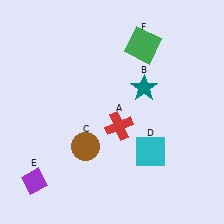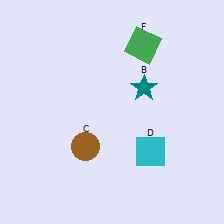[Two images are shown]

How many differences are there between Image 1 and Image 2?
There are 2 differences between the two images.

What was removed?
The red cross (A), the purple diamond (E) were removed in Image 2.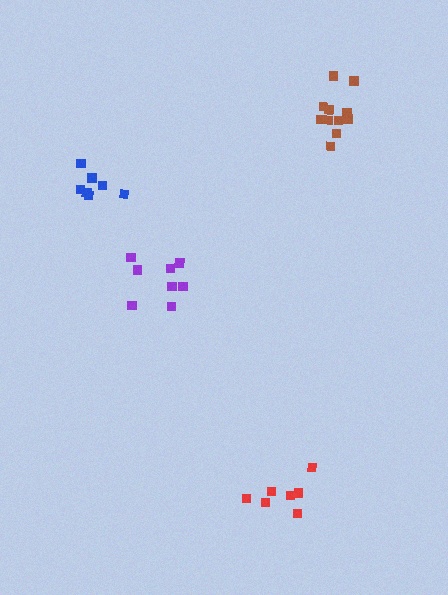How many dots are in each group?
Group 1: 8 dots, Group 2: 12 dots, Group 3: 7 dots, Group 4: 7 dots (34 total).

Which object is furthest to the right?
The brown cluster is rightmost.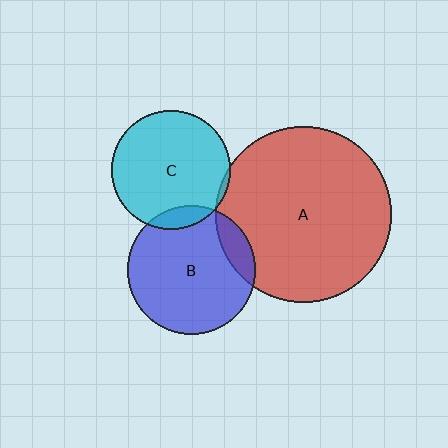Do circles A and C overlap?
Yes.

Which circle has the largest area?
Circle A (red).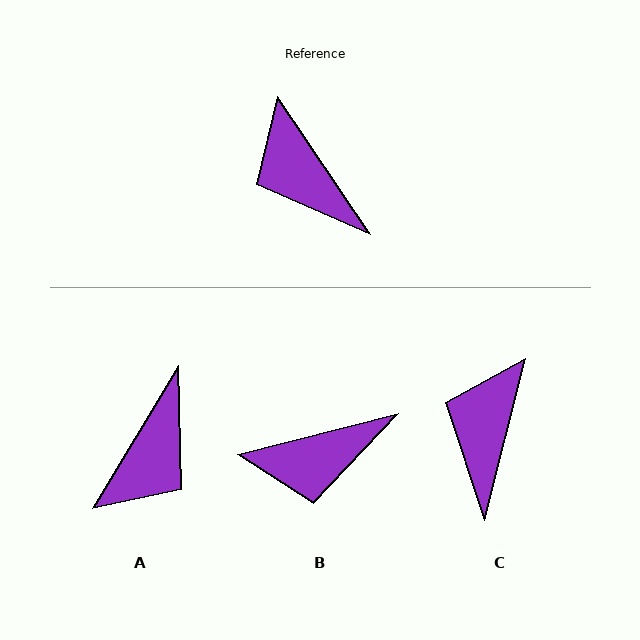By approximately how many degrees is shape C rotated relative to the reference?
Approximately 48 degrees clockwise.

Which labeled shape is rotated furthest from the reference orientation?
A, about 115 degrees away.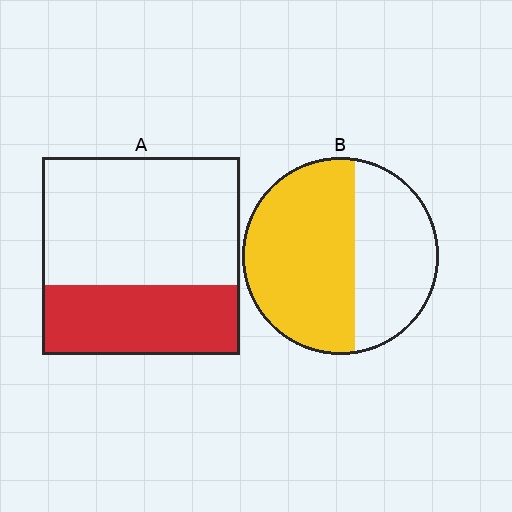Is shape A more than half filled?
No.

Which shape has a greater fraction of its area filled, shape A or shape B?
Shape B.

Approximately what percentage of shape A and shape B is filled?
A is approximately 35% and B is approximately 60%.